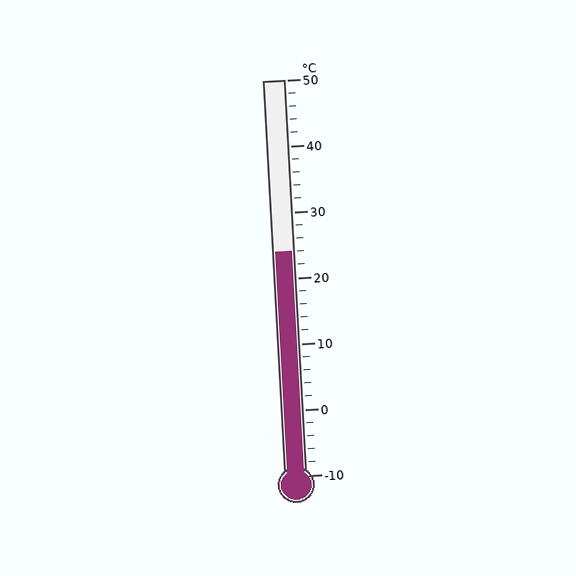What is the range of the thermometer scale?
The thermometer scale ranges from -10°C to 50°C.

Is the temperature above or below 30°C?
The temperature is below 30°C.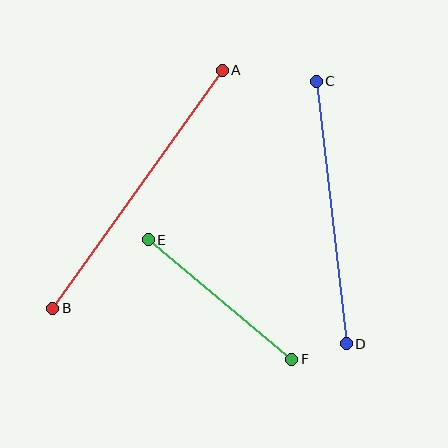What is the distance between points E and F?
The distance is approximately 187 pixels.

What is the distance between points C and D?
The distance is approximately 264 pixels.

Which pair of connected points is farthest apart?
Points A and B are farthest apart.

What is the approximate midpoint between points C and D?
The midpoint is at approximately (331, 213) pixels.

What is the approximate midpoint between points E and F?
The midpoint is at approximately (220, 300) pixels.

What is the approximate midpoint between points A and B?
The midpoint is at approximately (138, 189) pixels.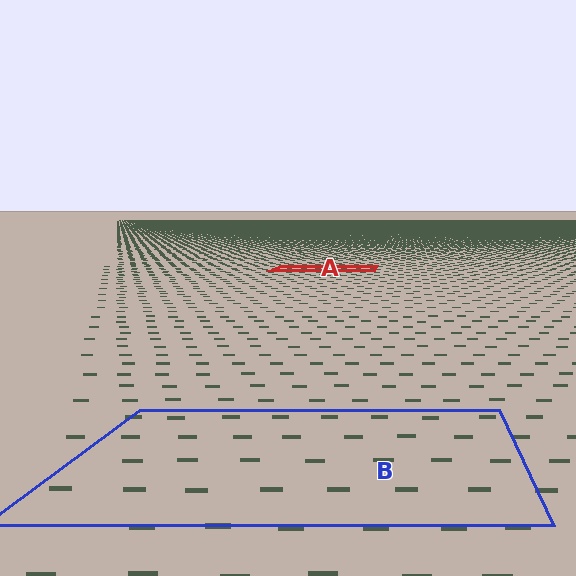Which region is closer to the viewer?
Region B is closer. The texture elements there are larger and more spread out.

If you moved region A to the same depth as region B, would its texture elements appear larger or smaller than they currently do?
They would appear larger. At a closer depth, the same texture elements are projected at a bigger on-screen size.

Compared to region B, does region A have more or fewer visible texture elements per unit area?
Region A has more texture elements per unit area — they are packed more densely because it is farther away.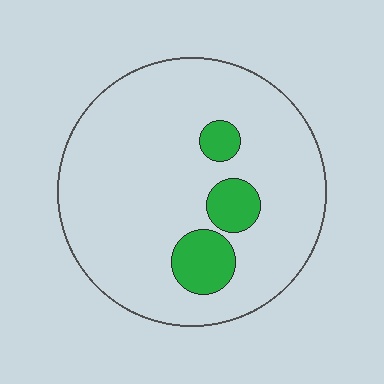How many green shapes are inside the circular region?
3.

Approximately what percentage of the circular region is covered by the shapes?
Approximately 10%.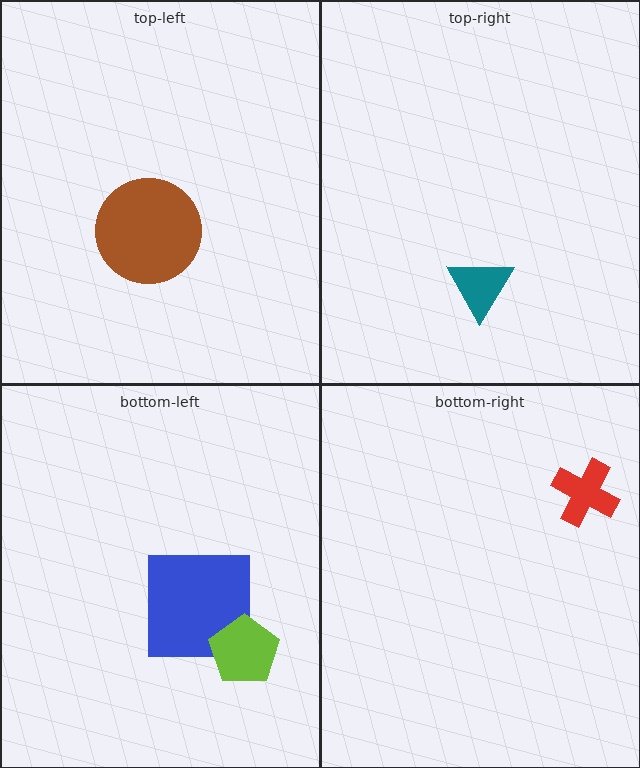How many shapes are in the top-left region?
1.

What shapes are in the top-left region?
The brown circle.